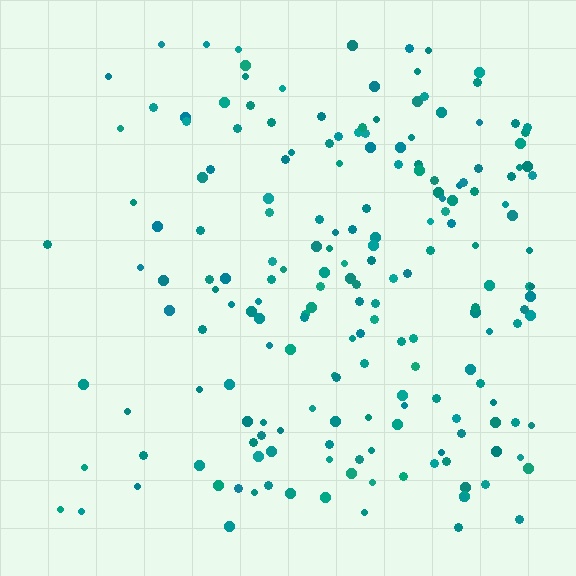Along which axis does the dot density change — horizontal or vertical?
Horizontal.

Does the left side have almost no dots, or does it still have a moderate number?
Still a moderate number, just noticeably fewer than the right.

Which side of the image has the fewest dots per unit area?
The left.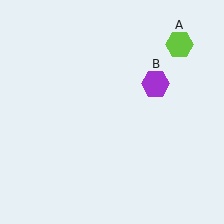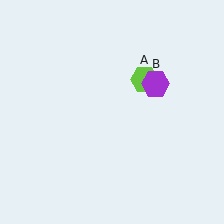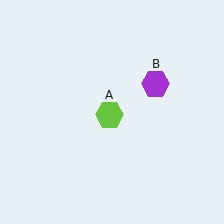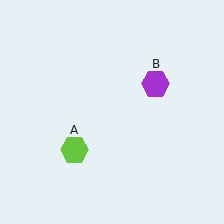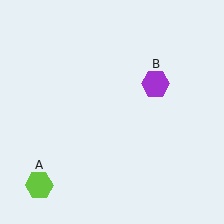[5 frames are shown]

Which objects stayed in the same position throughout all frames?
Purple hexagon (object B) remained stationary.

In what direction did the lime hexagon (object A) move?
The lime hexagon (object A) moved down and to the left.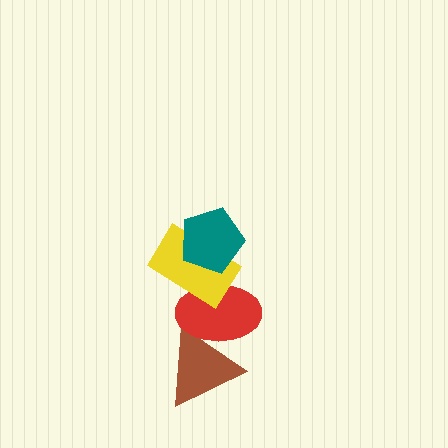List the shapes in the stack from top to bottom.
From top to bottom: the teal pentagon, the yellow rectangle, the red ellipse, the brown triangle.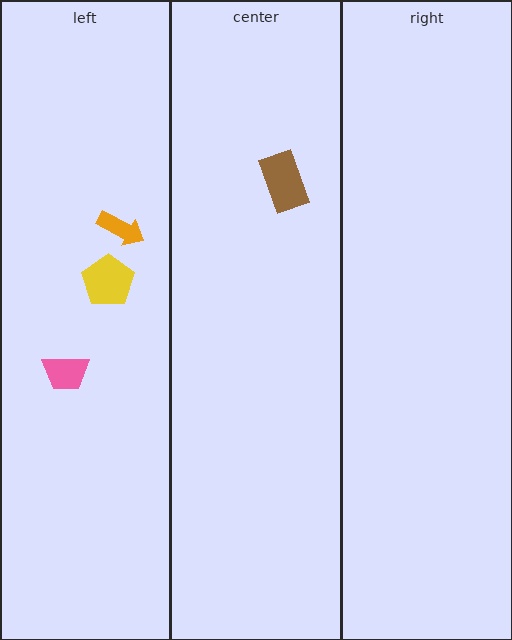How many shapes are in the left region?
3.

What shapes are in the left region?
The yellow pentagon, the pink trapezoid, the orange arrow.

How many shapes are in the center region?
1.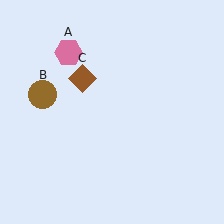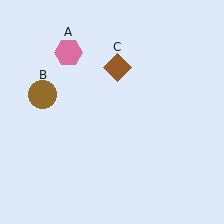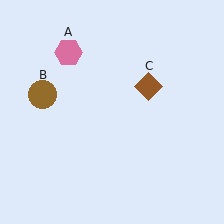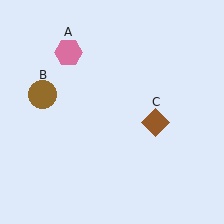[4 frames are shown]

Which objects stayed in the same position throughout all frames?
Pink hexagon (object A) and brown circle (object B) remained stationary.